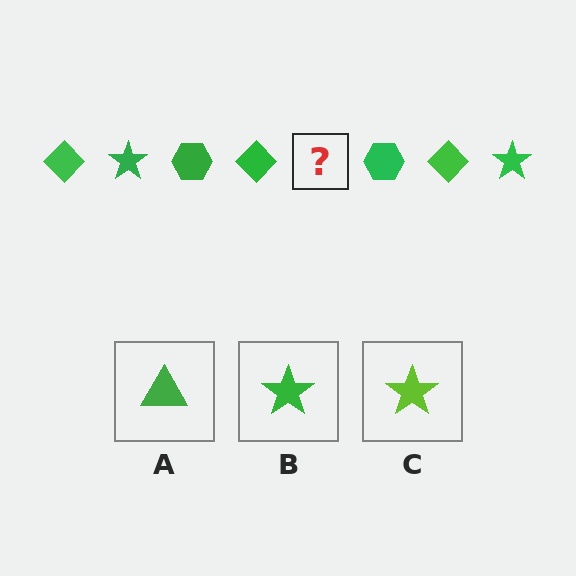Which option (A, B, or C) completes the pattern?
B.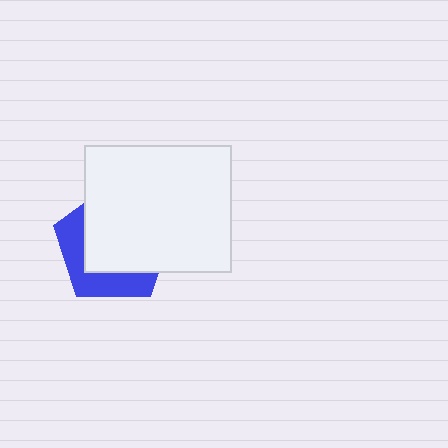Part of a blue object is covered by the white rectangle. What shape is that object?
It is a pentagon.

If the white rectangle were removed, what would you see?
You would see the complete blue pentagon.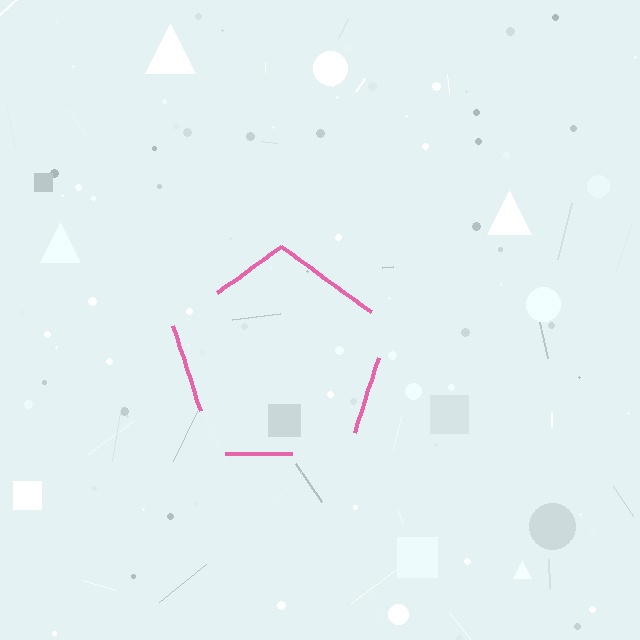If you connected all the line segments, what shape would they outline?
They would outline a pentagon.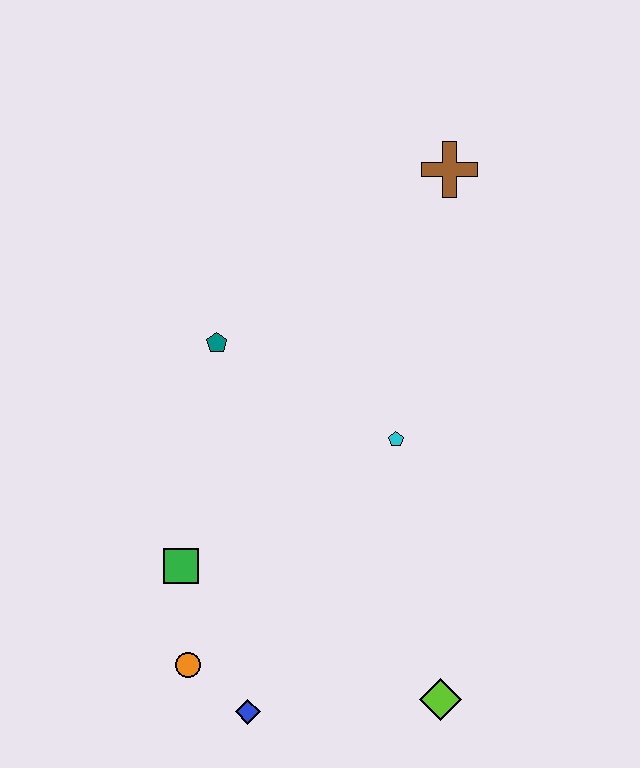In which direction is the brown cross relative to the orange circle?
The brown cross is above the orange circle.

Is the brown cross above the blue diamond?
Yes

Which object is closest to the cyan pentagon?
The teal pentagon is closest to the cyan pentagon.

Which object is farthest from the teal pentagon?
The lime diamond is farthest from the teal pentagon.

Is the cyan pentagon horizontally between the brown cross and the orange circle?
Yes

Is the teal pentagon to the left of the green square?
No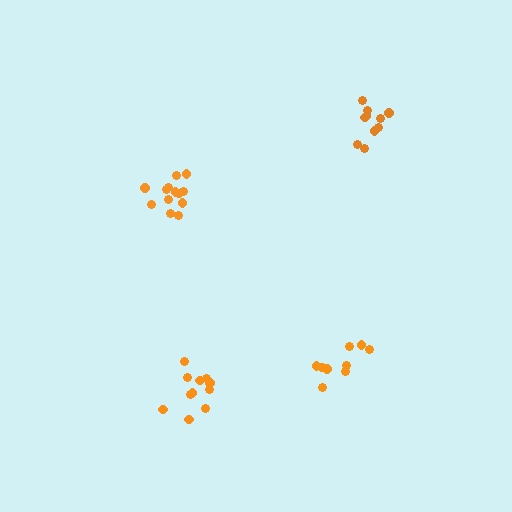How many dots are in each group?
Group 1: 13 dots, Group 2: 11 dots, Group 3: 9 dots, Group 4: 10 dots (43 total).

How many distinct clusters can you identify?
There are 4 distinct clusters.